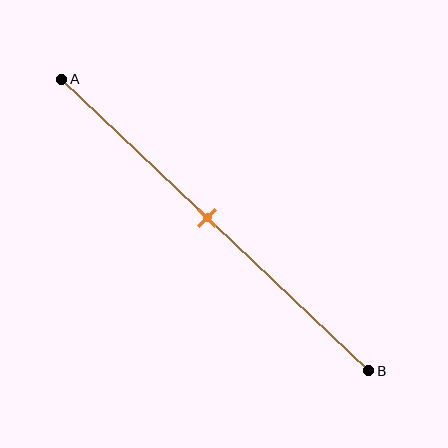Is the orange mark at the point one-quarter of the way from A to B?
No, the mark is at about 50% from A, not at the 25% one-quarter point.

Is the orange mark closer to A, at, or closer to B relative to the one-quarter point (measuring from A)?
The orange mark is closer to point B than the one-quarter point of segment AB.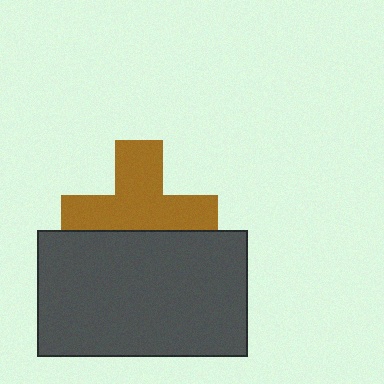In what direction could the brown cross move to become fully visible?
The brown cross could move up. That would shift it out from behind the dark gray rectangle entirely.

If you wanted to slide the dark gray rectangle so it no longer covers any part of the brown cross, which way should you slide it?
Slide it down — that is the most direct way to separate the two shapes.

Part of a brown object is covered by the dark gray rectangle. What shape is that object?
It is a cross.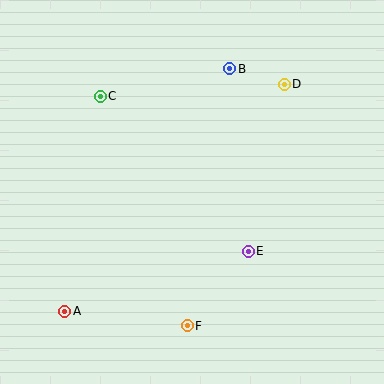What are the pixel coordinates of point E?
Point E is at (248, 251).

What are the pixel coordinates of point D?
Point D is at (284, 84).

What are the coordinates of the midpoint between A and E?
The midpoint between A and E is at (157, 281).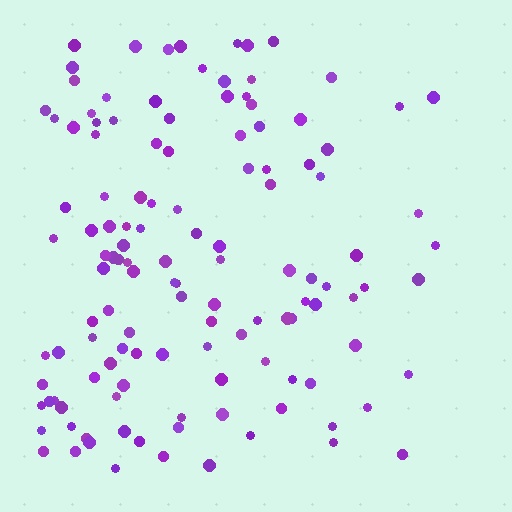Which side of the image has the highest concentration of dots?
The left.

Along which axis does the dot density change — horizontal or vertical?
Horizontal.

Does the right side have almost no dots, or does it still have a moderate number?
Still a moderate number, just noticeably fewer than the left.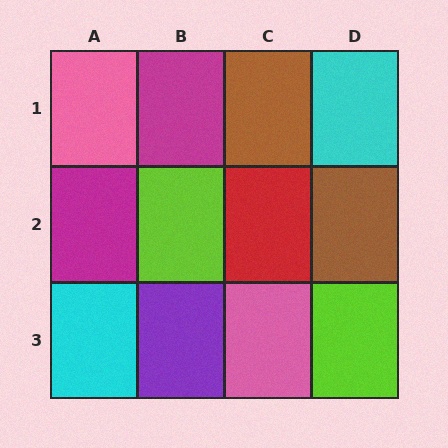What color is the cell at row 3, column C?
Pink.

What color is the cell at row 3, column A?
Cyan.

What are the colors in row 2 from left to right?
Magenta, lime, red, brown.